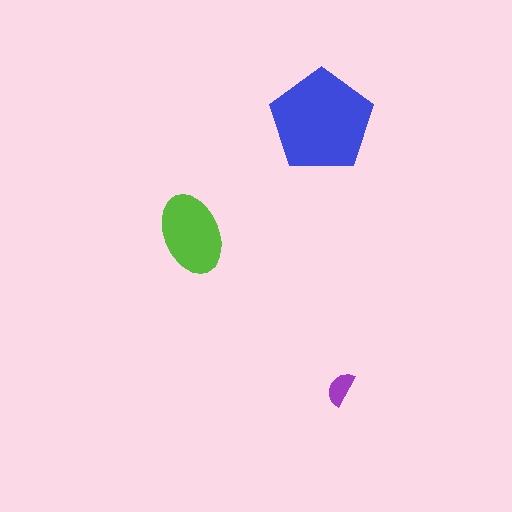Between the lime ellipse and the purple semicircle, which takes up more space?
The lime ellipse.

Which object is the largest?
The blue pentagon.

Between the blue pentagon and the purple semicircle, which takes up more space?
The blue pentagon.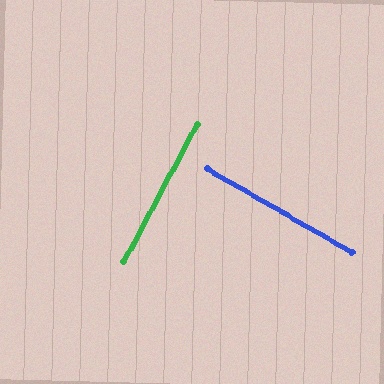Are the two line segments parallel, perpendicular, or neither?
Perpendicular — they meet at approximately 88°.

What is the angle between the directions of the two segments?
Approximately 88 degrees.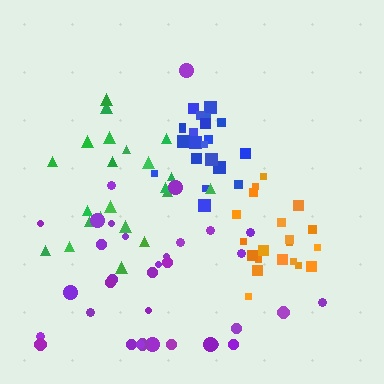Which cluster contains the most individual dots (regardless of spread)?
Purple (35).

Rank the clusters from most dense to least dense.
orange, blue, green, purple.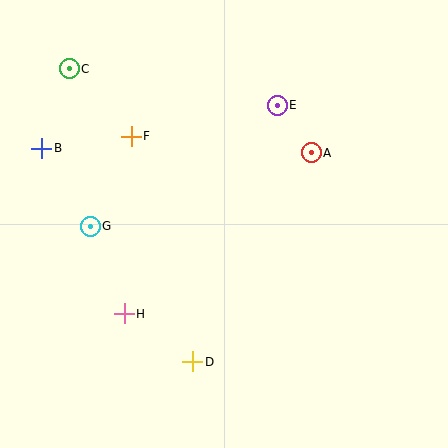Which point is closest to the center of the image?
Point A at (311, 153) is closest to the center.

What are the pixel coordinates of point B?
Point B is at (42, 148).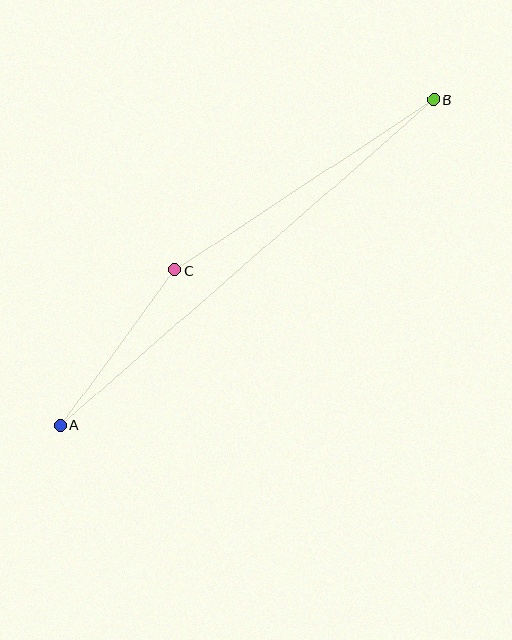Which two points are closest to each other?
Points A and C are closest to each other.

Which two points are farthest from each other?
Points A and B are farthest from each other.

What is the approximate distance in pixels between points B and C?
The distance between B and C is approximately 310 pixels.